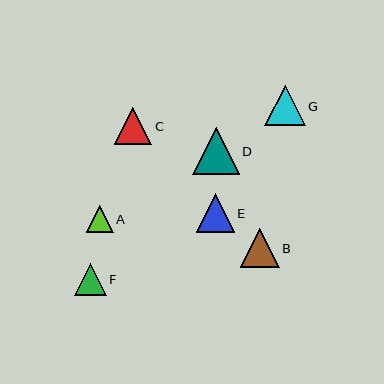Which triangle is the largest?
Triangle D is the largest with a size of approximately 47 pixels.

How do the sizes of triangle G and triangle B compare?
Triangle G and triangle B are approximately the same size.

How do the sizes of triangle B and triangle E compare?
Triangle B and triangle E are approximately the same size.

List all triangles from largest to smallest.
From largest to smallest: D, G, B, E, C, F, A.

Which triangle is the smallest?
Triangle A is the smallest with a size of approximately 27 pixels.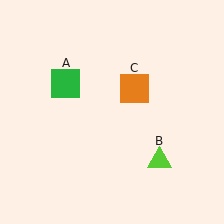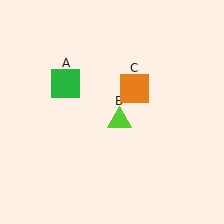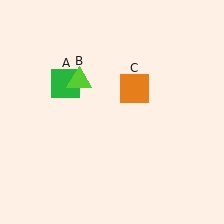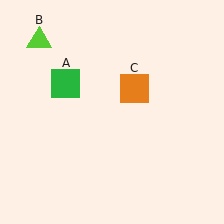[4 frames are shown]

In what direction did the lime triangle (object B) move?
The lime triangle (object B) moved up and to the left.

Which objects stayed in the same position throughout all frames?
Green square (object A) and orange square (object C) remained stationary.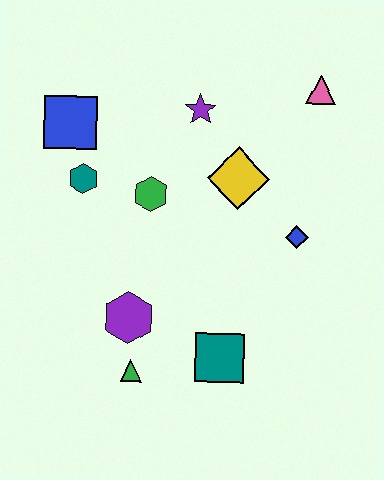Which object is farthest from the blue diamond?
The blue square is farthest from the blue diamond.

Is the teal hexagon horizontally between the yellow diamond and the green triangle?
No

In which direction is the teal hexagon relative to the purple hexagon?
The teal hexagon is above the purple hexagon.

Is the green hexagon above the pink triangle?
No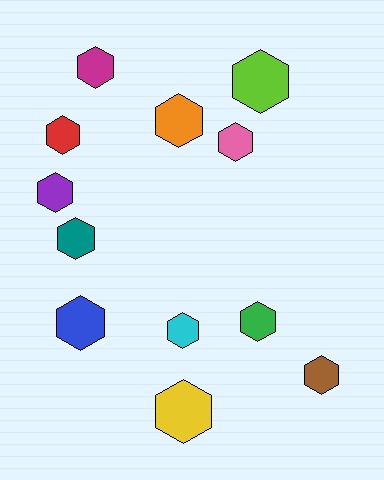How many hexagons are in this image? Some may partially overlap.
There are 12 hexagons.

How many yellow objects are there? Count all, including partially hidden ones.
There is 1 yellow object.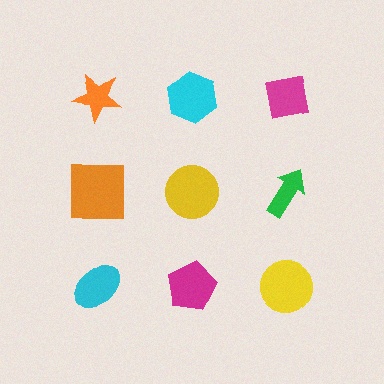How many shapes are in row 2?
3 shapes.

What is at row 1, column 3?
A magenta square.